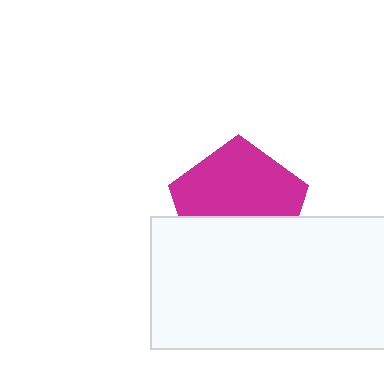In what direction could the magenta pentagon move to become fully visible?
The magenta pentagon could move up. That would shift it out from behind the white rectangle entirely.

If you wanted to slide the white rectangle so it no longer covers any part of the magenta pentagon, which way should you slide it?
Slide it down — that is the most direct way to separate the two shapes.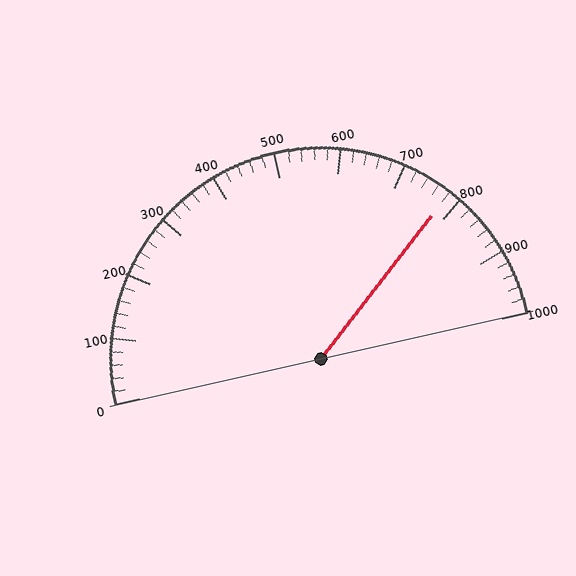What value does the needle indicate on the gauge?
The needle indicates approximately 780.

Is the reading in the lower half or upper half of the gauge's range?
The reading is in the upper half of the range (0 to 1000).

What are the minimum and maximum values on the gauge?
The gauge ranges from 0 to 1000.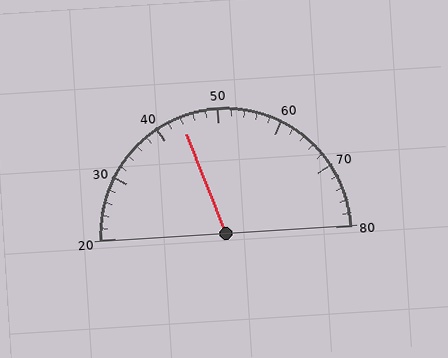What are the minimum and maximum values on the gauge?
The gauge ranges from 20 to 80.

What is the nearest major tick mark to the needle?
The nearest major tick mark is 40.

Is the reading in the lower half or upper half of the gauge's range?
The reading is in the lower half of the range (20 to 80).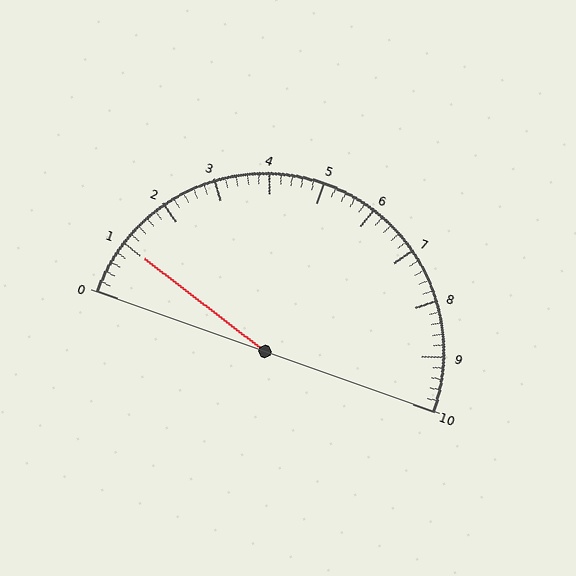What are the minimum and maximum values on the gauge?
The gauge ranges from 0 to 10.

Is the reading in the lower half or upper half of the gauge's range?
The reading is in the lower half of the range (0 to 10).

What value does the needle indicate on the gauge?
The needle indicates approximately 1.0.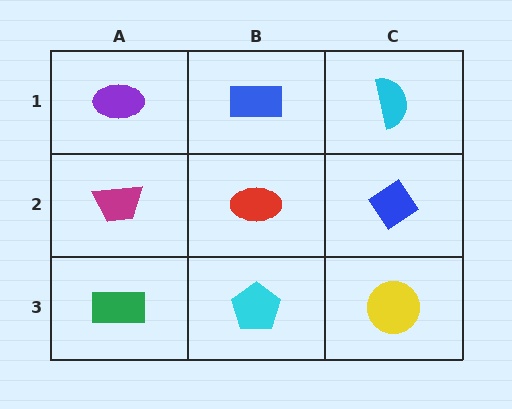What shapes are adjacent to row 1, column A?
A magenta trapezoid (row 2, column A), a blue rectangle (row 1, column B).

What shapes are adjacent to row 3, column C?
A blue diamond (row 2, column C), a cyan pentagon (row 3, column B).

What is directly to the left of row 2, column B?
A magenta trapezoid.